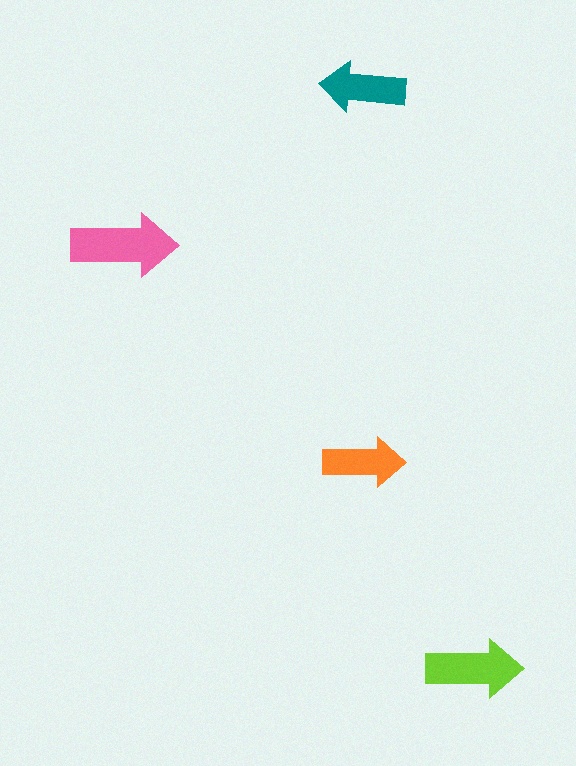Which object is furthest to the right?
The lime arrow is rightmost.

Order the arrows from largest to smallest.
the pink one, the lime one, the teal one, the orange one.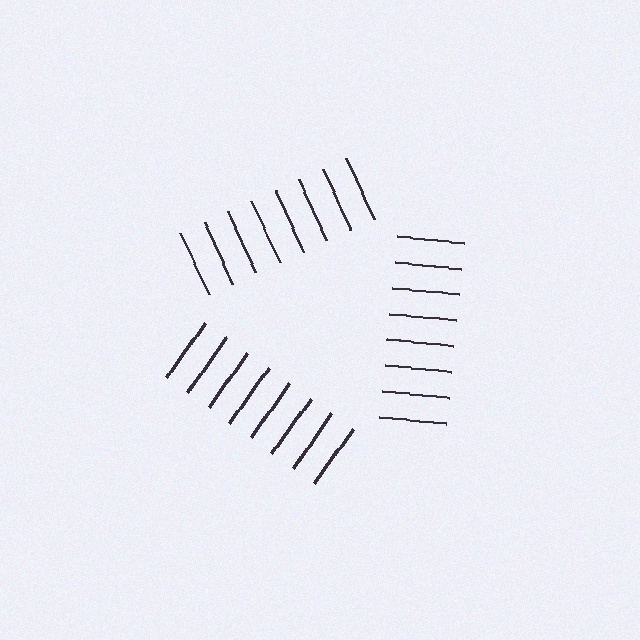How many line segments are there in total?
24 — 8 along each of the 3 edges.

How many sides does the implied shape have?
3 sides — the line-ends trace a triangle.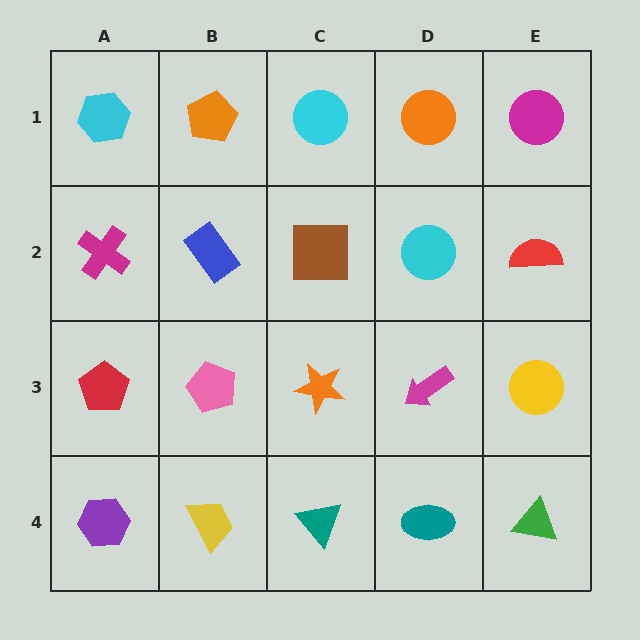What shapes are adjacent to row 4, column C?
An orange star (row 3, column C), a yellow trapezoid (row 4, column B), a teal ellipse (row 4, column D).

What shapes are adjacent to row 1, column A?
A magenta cross (row 2, column A), an orange pentagon (row 1, column B).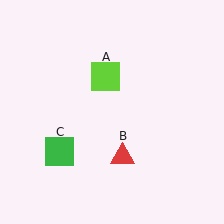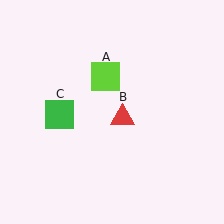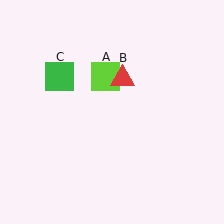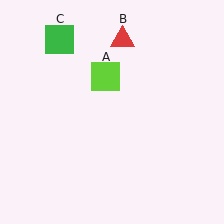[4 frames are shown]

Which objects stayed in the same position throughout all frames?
Lime square (object A) remained stationary.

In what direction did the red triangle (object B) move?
The red triangle (object B) moved up.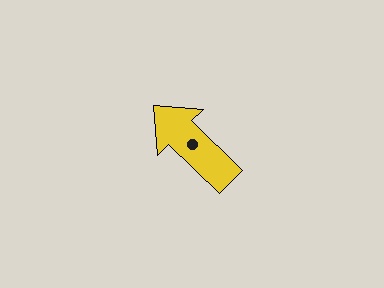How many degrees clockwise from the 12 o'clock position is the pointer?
Approximately 315 degrees.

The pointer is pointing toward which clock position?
Roughly 10 o'clock.